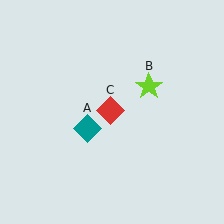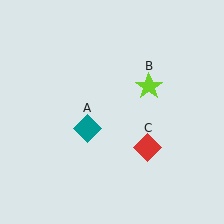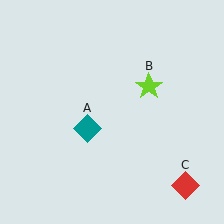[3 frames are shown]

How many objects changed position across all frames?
1 object changed position: red diamond (object C).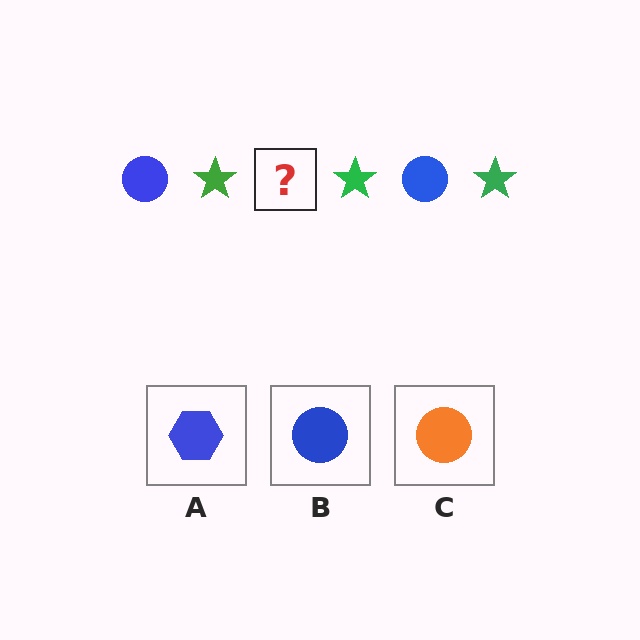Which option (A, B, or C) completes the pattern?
B.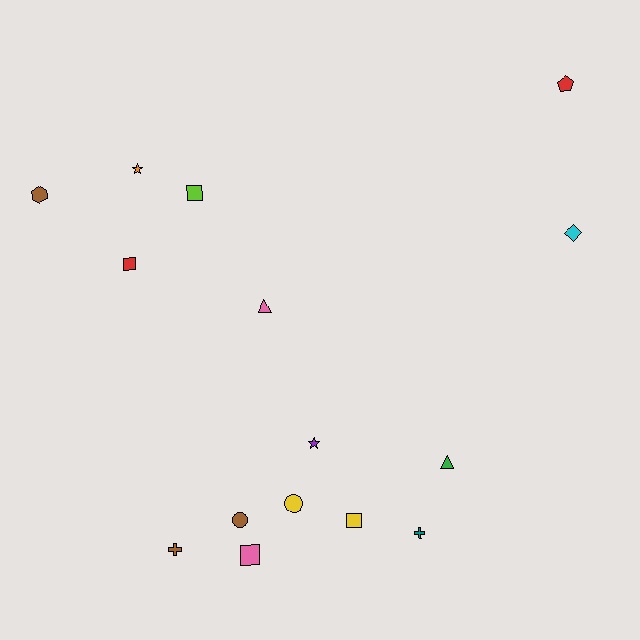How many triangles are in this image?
There are 2 triangles.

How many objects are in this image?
There are 15 objects.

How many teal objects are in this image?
There is 1 teal object.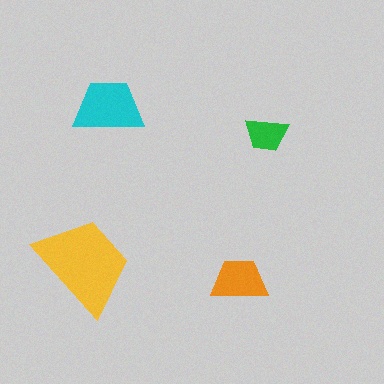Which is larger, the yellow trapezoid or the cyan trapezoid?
The yellow one.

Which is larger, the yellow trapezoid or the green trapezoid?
The yellow one.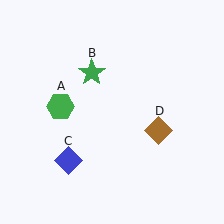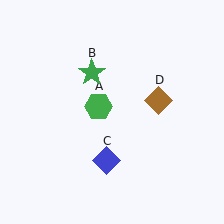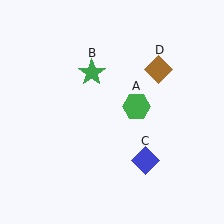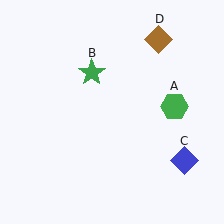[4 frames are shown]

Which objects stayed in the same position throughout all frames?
Green star (object B) remained stationary.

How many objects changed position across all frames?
3 objects changed position: green hexagon (object A), blue diamond (object C), brown diamond (object D).